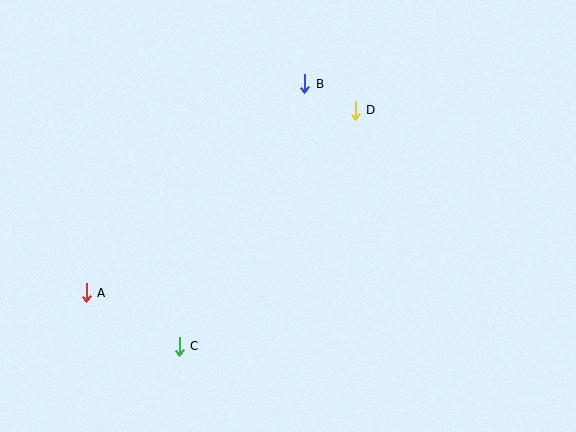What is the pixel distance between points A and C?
The distance between A and C is 107 pixels.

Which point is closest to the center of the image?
Point D at (355, 110) is closest to the center.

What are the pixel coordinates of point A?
Point A is at (86, 293).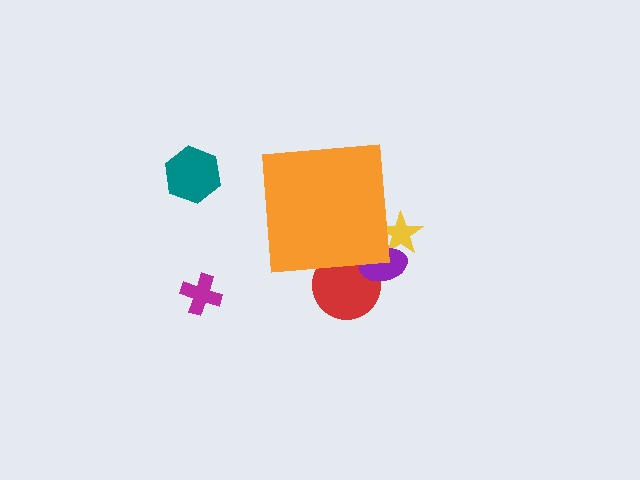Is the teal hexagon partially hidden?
No, the teal hexagon is fully visible.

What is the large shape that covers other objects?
An orange square.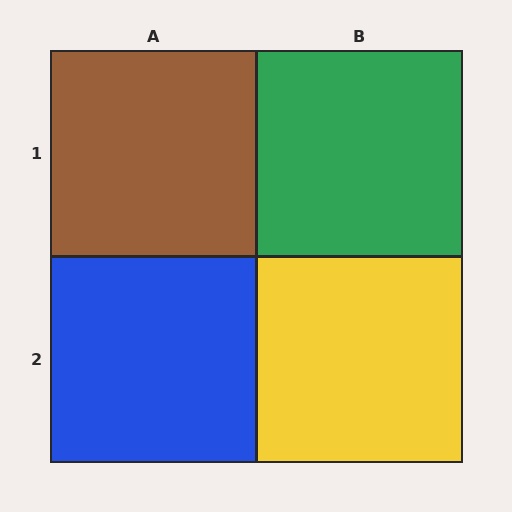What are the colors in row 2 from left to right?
Blue, yellow.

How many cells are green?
1 cell is green.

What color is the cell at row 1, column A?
Brown.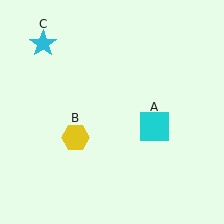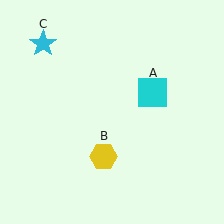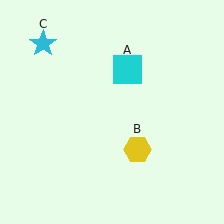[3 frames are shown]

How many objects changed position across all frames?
2 objects changed position: cyan square (object A), yellow hexagon (object B).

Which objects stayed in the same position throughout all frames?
Cyan star (object C) remained stationary.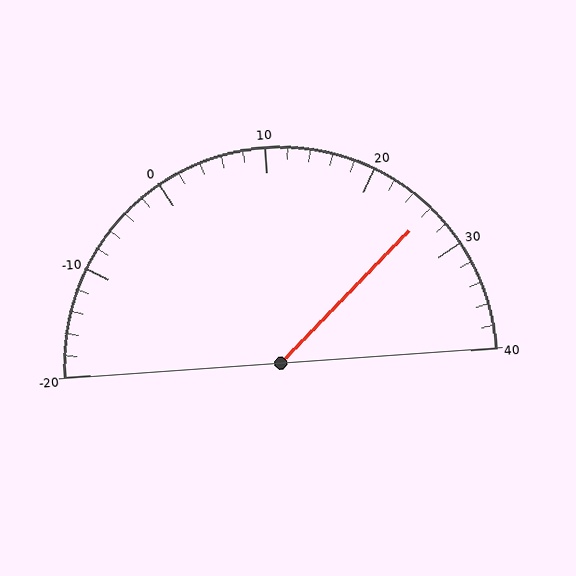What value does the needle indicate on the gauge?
The needle indicates approximately 26.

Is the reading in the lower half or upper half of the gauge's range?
The reading is in the upper half of the range (-20 to 40).